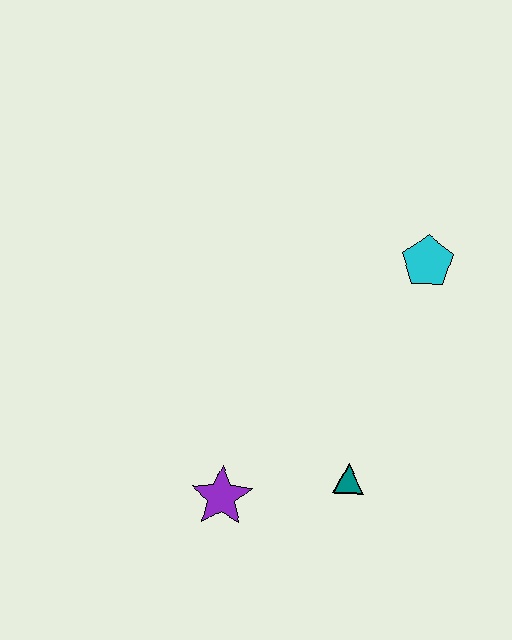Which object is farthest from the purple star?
The cyan pentagon is farthest from the purple star.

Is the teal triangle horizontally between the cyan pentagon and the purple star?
Yes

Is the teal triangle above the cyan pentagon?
No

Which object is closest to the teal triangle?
The purple star is closest to the teal triangle.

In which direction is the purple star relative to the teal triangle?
The purple star is to the left of the teal triangle.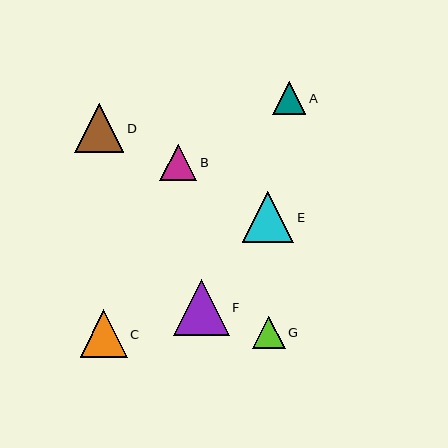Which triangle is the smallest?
Triangle G is the smallest with a size of approximately 32 pixels.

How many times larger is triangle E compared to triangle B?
Triangle E is approximately 1.4 times the size of triangle B.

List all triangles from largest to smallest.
From largest to smallest: F, E, D, C, B, A, G.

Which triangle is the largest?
Triangle F is the largest with a size of approximately 56 pixels.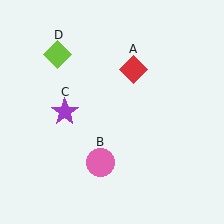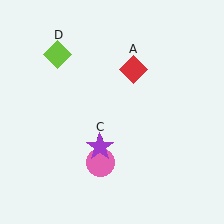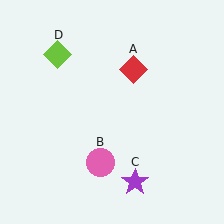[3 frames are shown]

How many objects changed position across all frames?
1 object changed position: purple star (object C).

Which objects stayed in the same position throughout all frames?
Red diamond (object A) and pink circle (object B) and lime diamond (object D) remained stationary.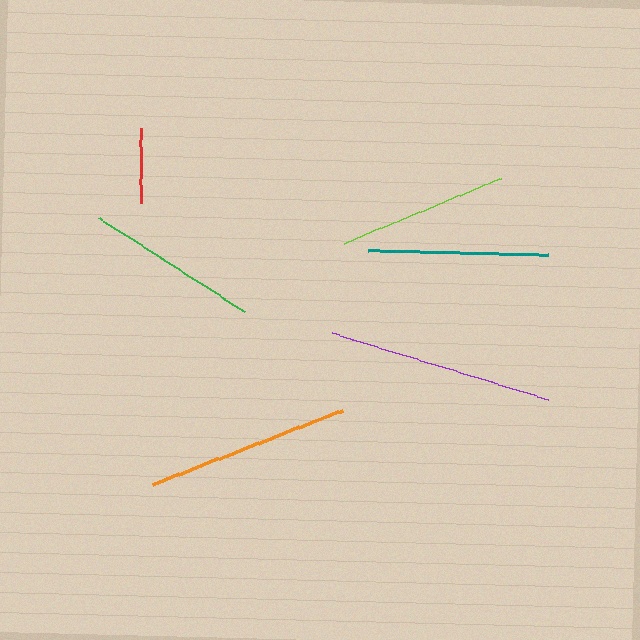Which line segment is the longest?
The purple line is the longest at approximately 227 pixels.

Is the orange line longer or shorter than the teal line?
The orange line is longer than the teal line.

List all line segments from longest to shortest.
From longest to shortest: purple, orange, teal, green, lime, red.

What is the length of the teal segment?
The teal segment is approximately 180 pixels long.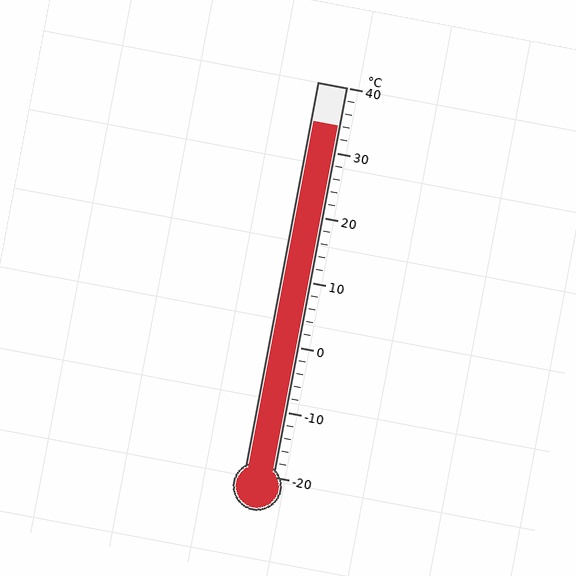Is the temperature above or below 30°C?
The temperature is above 30°C.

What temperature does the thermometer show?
The thermometer shows approximately 34°C.